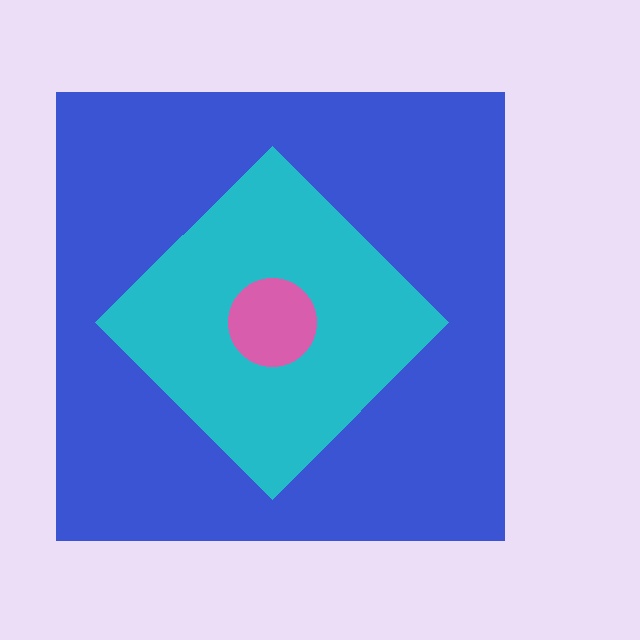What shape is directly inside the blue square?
The cyan diamond.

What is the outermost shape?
The blue square.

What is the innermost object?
The pink circle.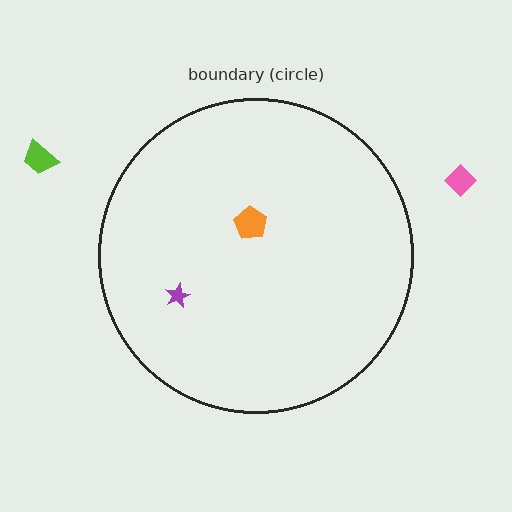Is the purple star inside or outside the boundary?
Inside.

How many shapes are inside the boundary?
2 inside, 2 outside.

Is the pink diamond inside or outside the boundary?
Outside.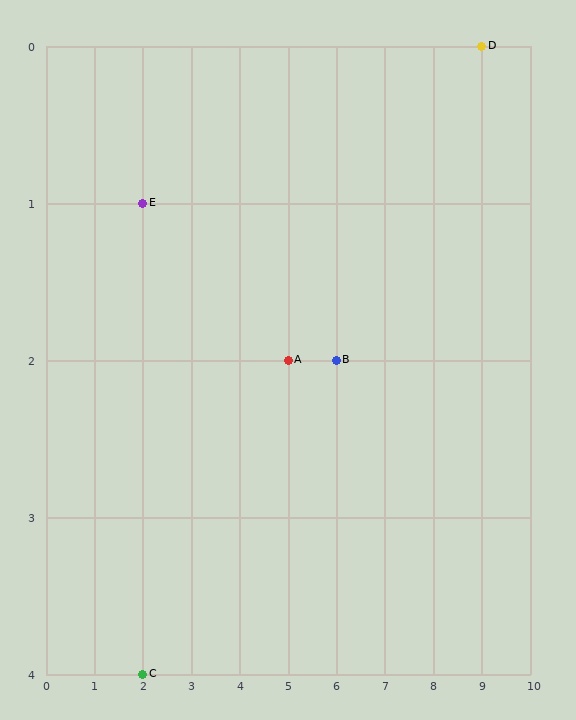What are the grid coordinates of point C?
Point C is at grid coordinates (2, 4).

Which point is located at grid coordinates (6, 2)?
Point B is at (6, 2).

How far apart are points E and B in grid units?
Points E and B are 4 columns and 1 row apart (about 4.1 grid units diagonally).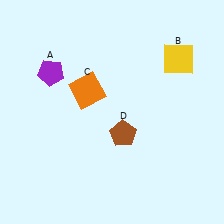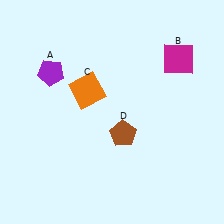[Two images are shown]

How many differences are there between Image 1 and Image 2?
There is 1 difference between the two images.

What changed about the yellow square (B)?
In Image 1, B is yellow. In Image 2, it changed to magenta.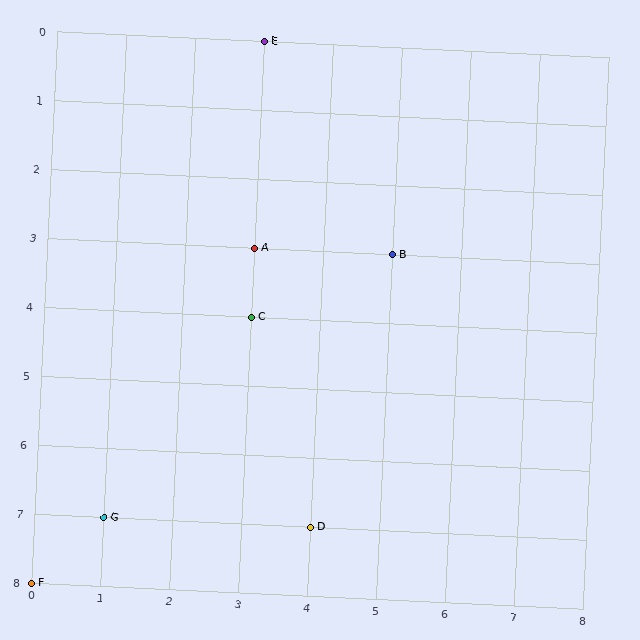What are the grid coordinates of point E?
Point E is at grid coordinates (3, 0).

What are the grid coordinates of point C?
Point C is at grid coordinates (3, 4).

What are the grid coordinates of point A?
Point A is at grid coordinates (3, 3).